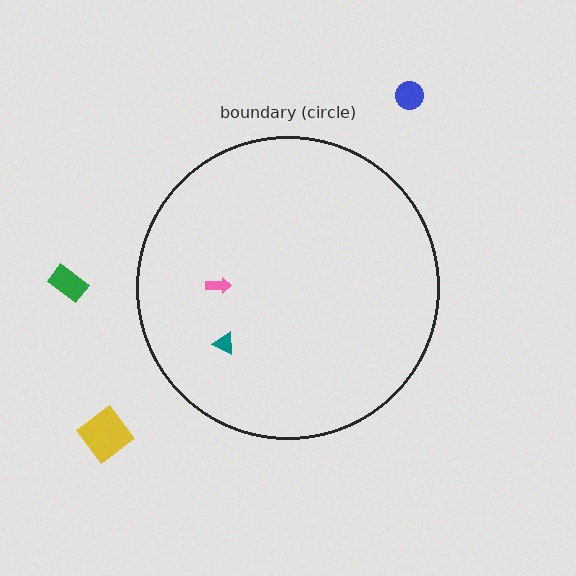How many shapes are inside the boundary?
2 inside, 3 outside.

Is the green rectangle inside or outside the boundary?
Outside.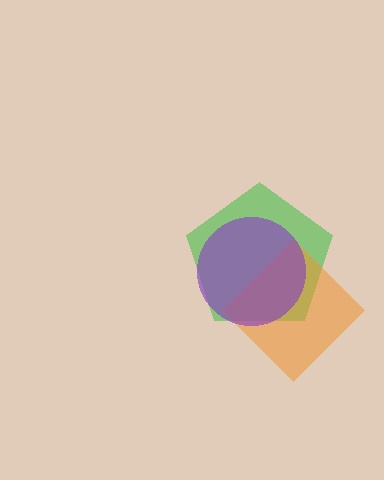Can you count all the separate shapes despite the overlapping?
Yes, there are 3 separate shapes.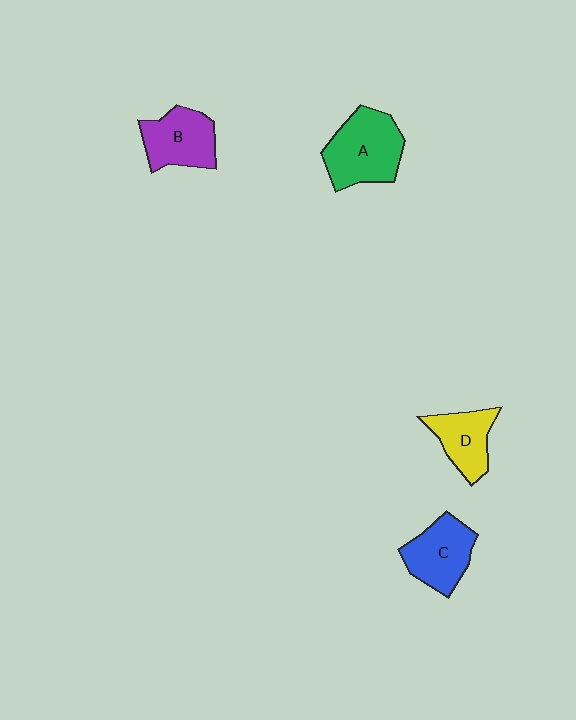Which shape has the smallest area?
Shape D (yellow).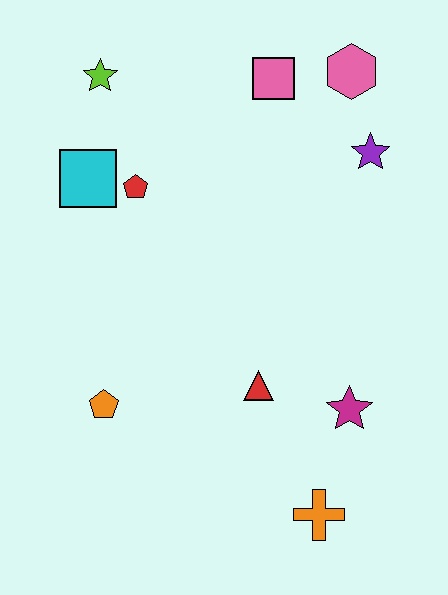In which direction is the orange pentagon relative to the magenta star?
The orange pentagon is to the left of the magenta star.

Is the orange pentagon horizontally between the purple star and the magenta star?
No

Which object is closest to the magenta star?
The red triangle is closest to the magenta star.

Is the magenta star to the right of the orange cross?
Yes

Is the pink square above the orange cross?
Yes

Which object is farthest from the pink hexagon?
The orange cross is farthest from the pink hexagon.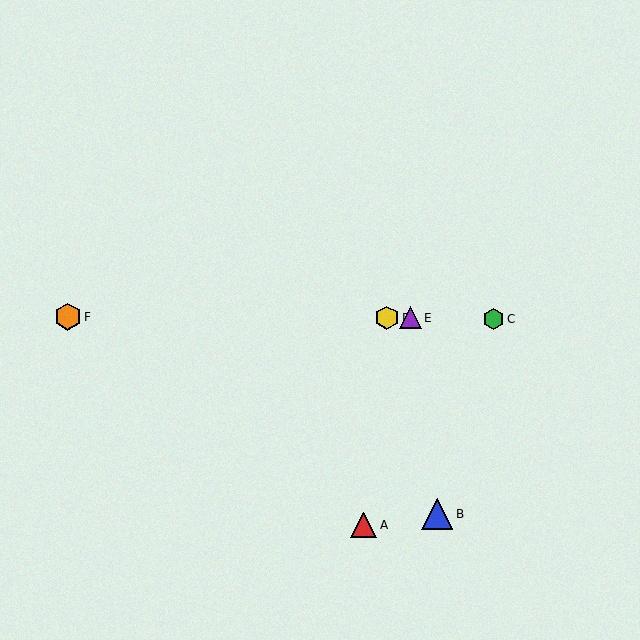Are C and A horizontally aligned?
No, C is at y≈318 and A is at y≈525.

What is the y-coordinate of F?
Object F is at y≈317.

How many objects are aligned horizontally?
4 objects (C, D, E, F) are aligned horizontally.